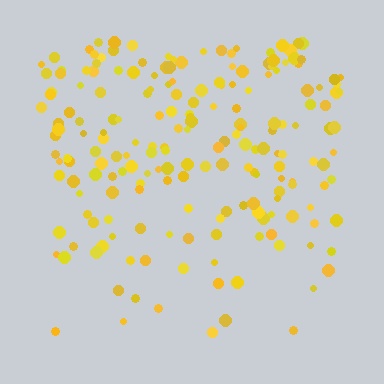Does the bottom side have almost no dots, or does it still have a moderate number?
Still a moderate number, just noticeably fewer than the top.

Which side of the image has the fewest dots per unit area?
The bottom.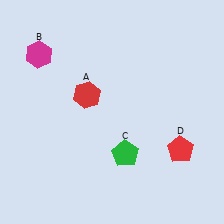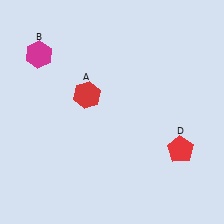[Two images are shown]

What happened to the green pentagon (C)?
The green pentagon (C) was removed in Image 2. It was in the bottom-right area of Image 1.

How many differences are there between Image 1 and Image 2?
There is 1 difference between the two images.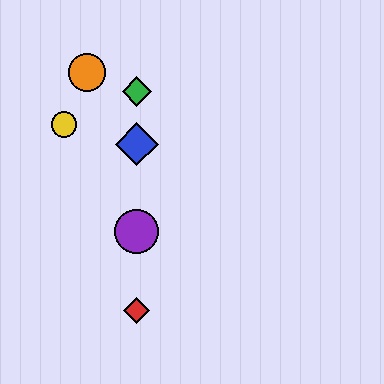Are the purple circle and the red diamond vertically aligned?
Yes, both are at x≈137.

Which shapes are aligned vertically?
The red diamond, the blue diamond, the green diamond, the purple circle are aligned vertically.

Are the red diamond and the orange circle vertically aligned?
No, the red diamond is at x≈137 and the orange circle is at x≈87.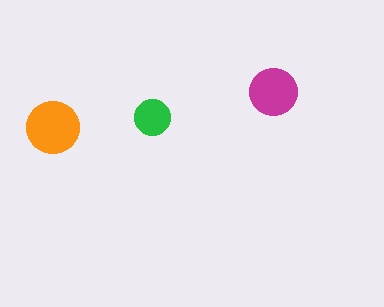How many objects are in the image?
There are 3 objects in the image.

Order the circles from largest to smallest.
the orange one, the magenta one, the green one.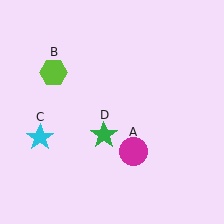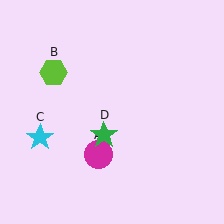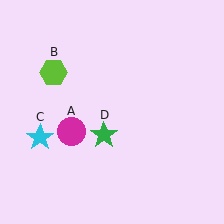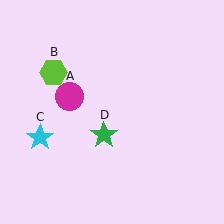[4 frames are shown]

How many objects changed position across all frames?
1 object changed position: magenta circle (object A).